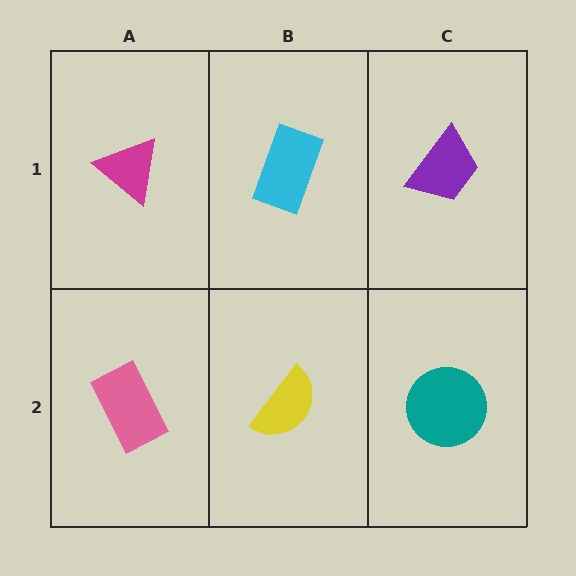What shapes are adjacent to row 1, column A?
A pink rectangle (row 2, column A), a cyan rectangle (row 1, column B).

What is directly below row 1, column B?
A yellow semicircle.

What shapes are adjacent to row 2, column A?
A magenta triangle (row 1, column A), a yellow semicircle (row 2, column B).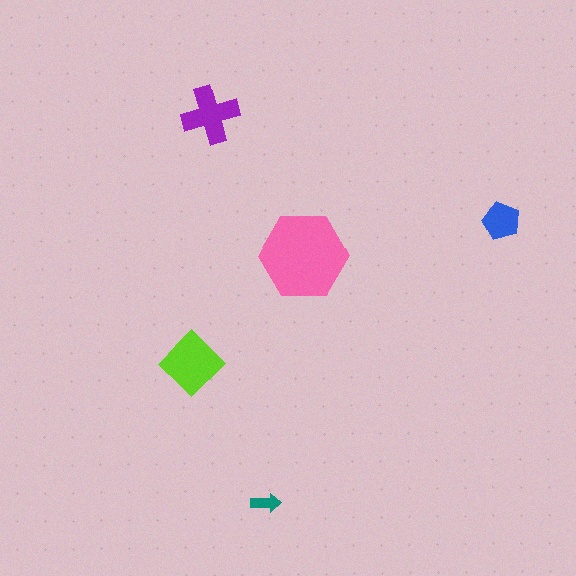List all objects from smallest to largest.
The teal arrow, the blue pentagon, the purple cross, the lime diamond, the pink hexagon.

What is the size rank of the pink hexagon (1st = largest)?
1st.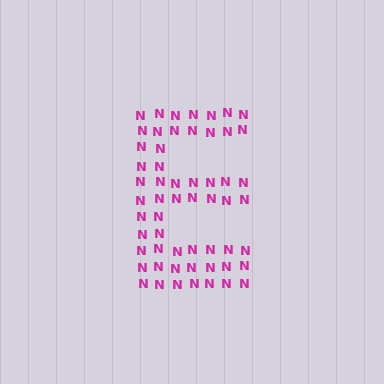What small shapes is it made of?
It is made of small letter N's.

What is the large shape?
The large shape is the letter E.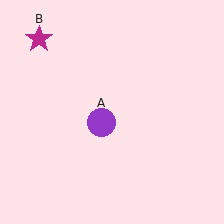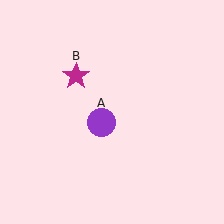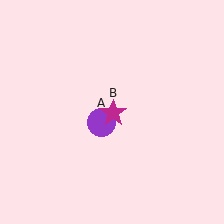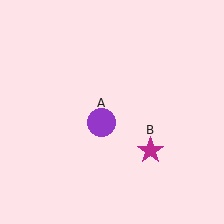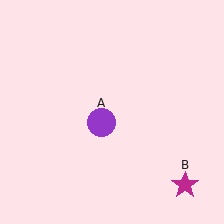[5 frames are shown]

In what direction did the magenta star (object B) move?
The magenta star (object B) moved down and to the right.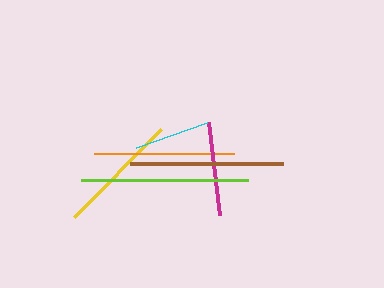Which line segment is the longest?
The lime line is the longest at approximately 167 pixels.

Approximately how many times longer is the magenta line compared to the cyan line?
The magenta line is approximately 1.2 times the length of the cyan line.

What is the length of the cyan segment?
The cyan segment is approximately 75 pixels long.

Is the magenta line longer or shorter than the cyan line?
The magenta line is longer than the cyan line.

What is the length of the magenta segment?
The magenta segment is approximately 93 pixels long.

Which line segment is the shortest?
The cyan line is the shortest at approximately 75 pixels.